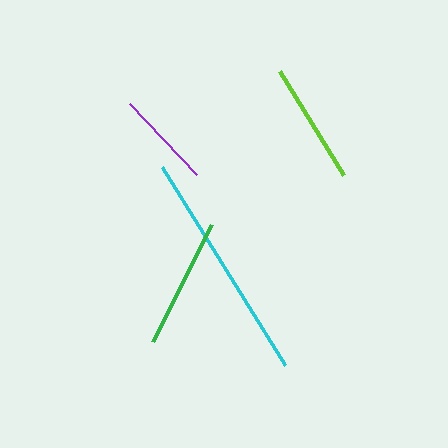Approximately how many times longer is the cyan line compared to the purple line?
The cyan line is approximately 2.4 times the length of the purple line.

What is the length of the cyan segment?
The cyan segment is approximately 233 pixels long.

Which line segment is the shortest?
The purple line is the shortest at approximately 98 pixels.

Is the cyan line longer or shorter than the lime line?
The cyan line is longer than the lime line.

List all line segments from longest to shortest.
From longest to shortest: cyan, green, lime, purple.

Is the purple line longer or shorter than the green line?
The green line is longer than the purple line.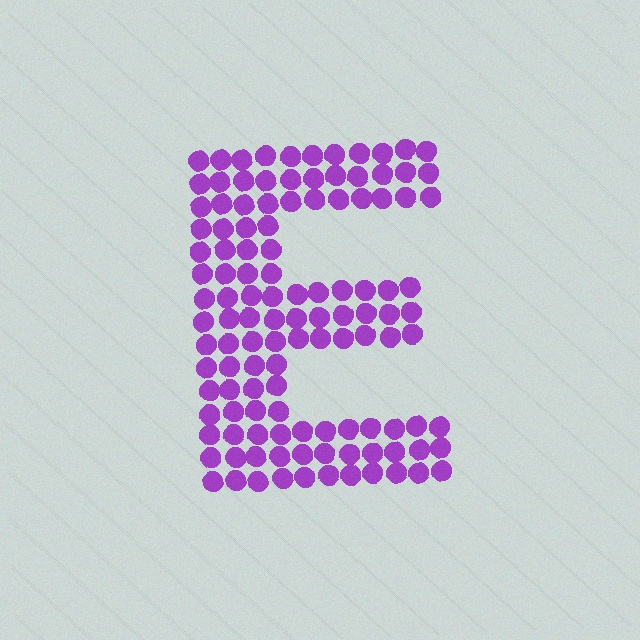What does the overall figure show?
The overall figure shows the letter E.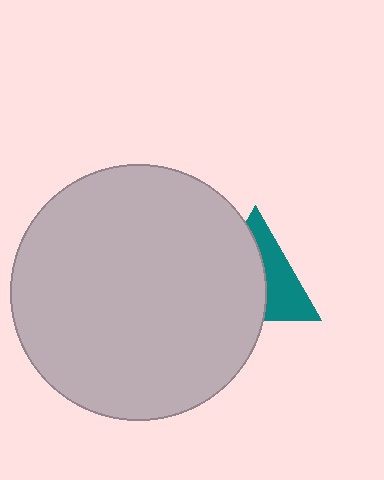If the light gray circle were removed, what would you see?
You would see the complete teal triangle.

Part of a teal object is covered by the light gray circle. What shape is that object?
It is a triangle.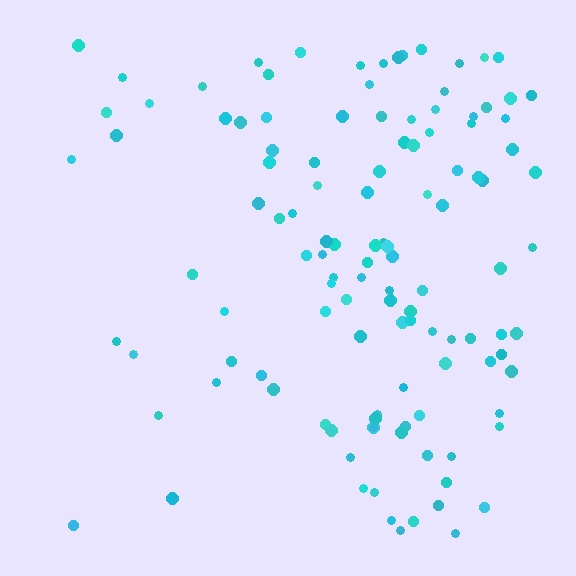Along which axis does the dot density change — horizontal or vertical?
Horizontal.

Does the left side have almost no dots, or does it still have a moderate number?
Still a moderate number, just noticeably fewer than the right.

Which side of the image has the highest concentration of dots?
The right.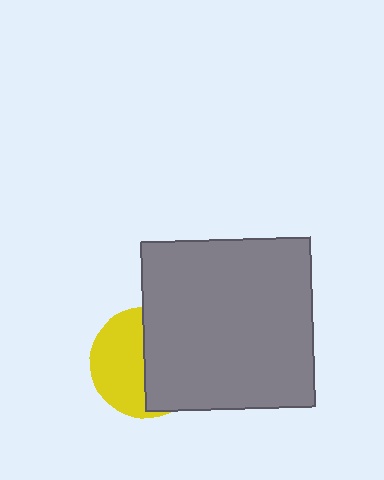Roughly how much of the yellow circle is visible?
About half of it is visible (roughly 48%).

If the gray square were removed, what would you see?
You would see the complete yellow circle.